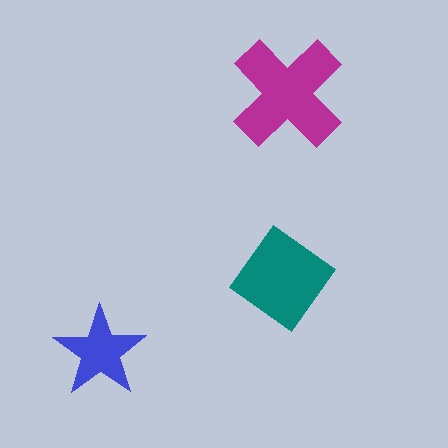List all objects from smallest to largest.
The blue star, the teal diamond, the magenta cross.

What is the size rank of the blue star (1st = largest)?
3rd.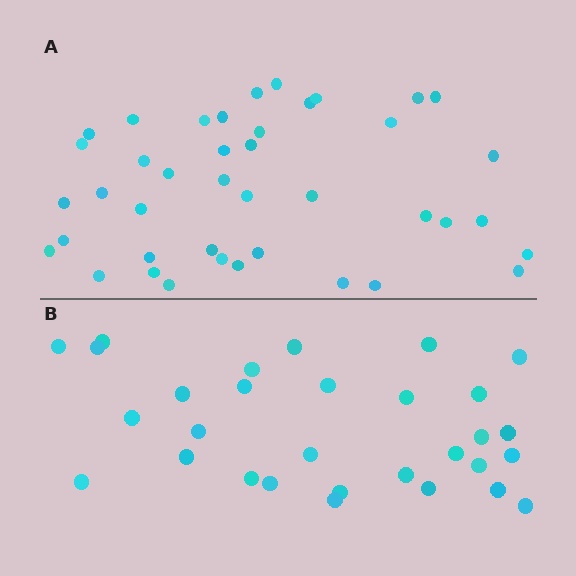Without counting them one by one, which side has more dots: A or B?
Region A (the top region) has more dots.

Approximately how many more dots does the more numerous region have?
Region A has roughly 12 or so more dots than region B.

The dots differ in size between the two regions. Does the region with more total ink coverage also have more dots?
No. Region B has more total ink coverage because its dots are larger, but region A actually contains more individual dots. Total area can be misleading — the number of items is what matters here.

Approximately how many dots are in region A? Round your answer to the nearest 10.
About 40 dots. (The exact count is 41, which rounds to 40.)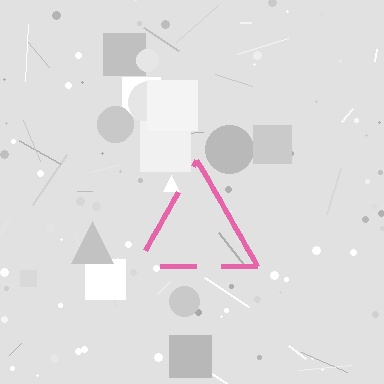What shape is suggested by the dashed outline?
The dashed outline suggests a triangle.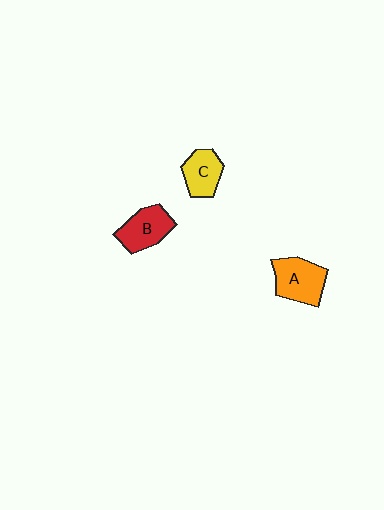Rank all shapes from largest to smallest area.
From largest to smallest: A (orange), B (red), C (yellow).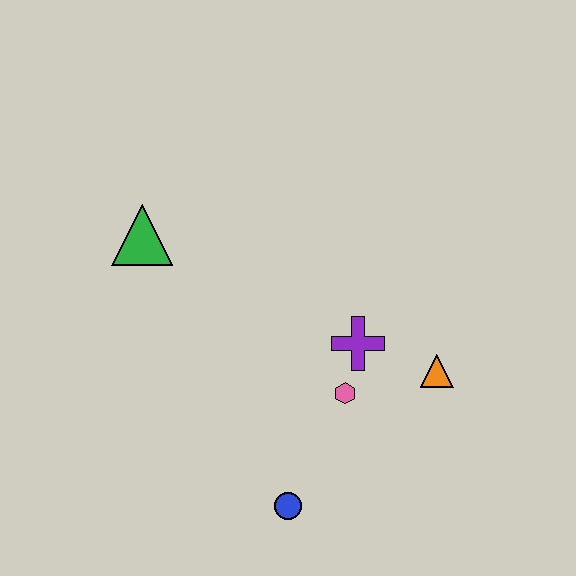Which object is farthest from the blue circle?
The green triangle is farthest from the blue circle.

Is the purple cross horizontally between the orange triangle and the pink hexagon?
Yes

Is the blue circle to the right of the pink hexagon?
No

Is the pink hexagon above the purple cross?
No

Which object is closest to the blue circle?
The pink hexagon is closest to the blue circle.